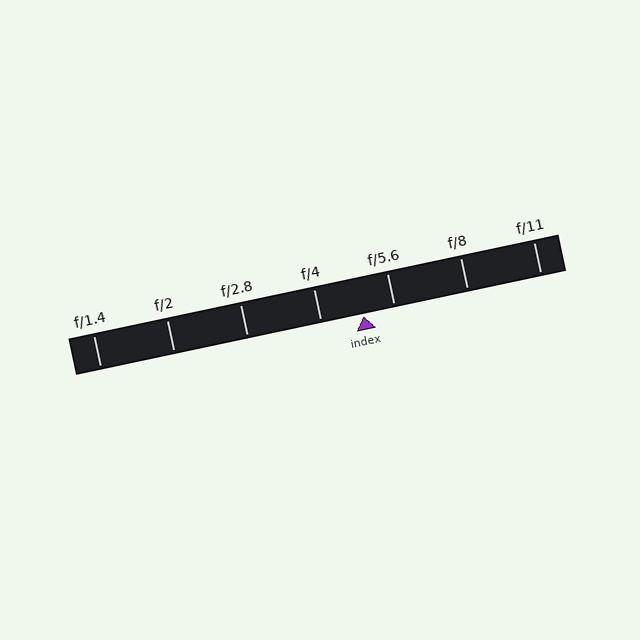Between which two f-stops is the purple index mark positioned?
The index mark is between f/4 and f/5.6.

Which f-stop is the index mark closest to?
The index mark is closest to f/5.6.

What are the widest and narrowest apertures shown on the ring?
The widest aperture shown is f/1.4 and the narrowest is f/11.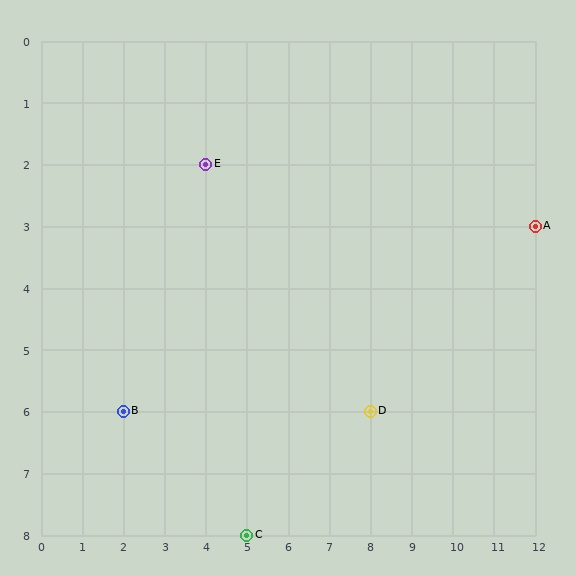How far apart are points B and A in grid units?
Points B and A are 10 columns and 3 rows apart (about 10.4 grid units diagonally).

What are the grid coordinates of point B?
Point B is at grid coordinates (2, 6).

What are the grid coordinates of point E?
Point E is at grid coordinates (4, 2).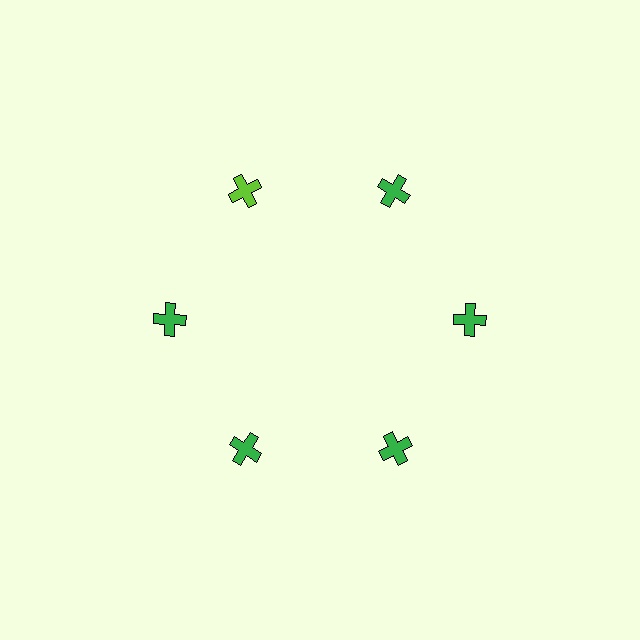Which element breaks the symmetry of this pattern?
The lime cross at roughly the 11 o'clock position breaks the symmetry. All other shapes are green crosses.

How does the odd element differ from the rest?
It has a different color: lime instead of green.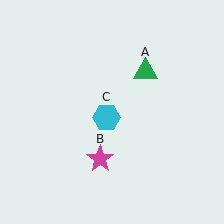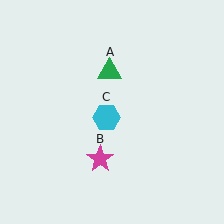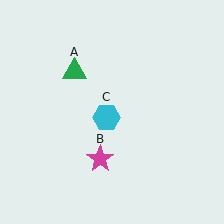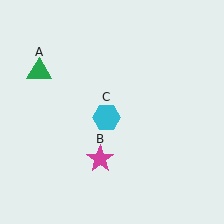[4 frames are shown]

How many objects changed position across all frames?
1 object changed position: green triangle (object A).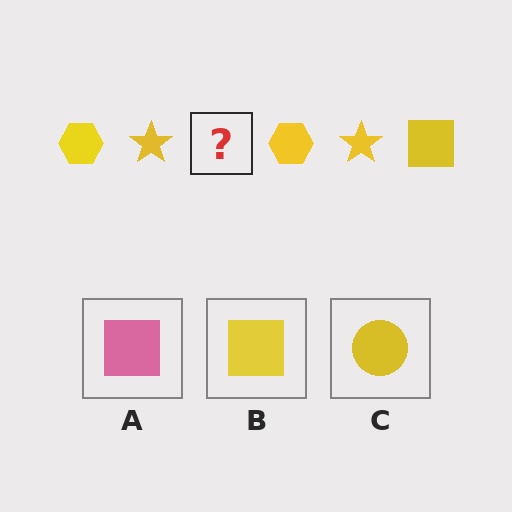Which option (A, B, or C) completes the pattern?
B.